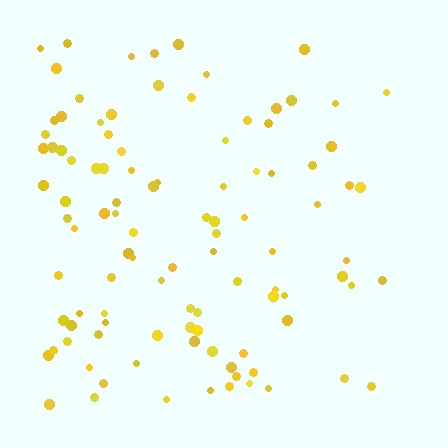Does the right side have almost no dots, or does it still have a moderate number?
Still a moderate number, just noticeably fewer than the left.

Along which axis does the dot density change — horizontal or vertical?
Horizontal.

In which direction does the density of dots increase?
From right to left, with the left side densest.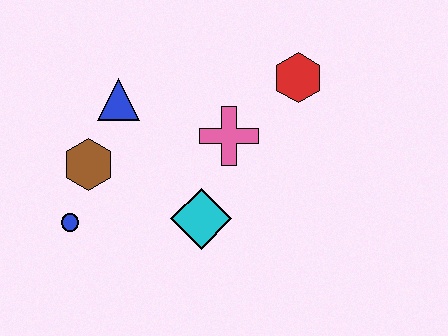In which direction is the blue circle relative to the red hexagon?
The blue circle is to the left of the red hexagon.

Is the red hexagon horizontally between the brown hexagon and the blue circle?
No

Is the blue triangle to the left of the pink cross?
Yes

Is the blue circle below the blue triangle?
Yes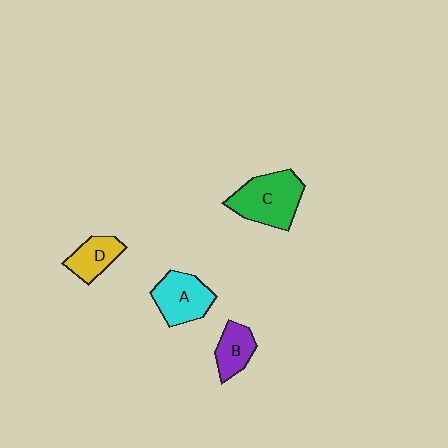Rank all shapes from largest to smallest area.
From largest to smallest: C (green), A (cyan), D (yellow), B (purple).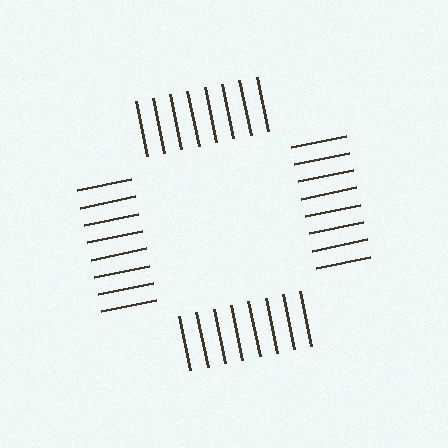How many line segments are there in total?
32 — 8 along each of the 4 edges.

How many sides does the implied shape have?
4 sides — the line-ends trace a square.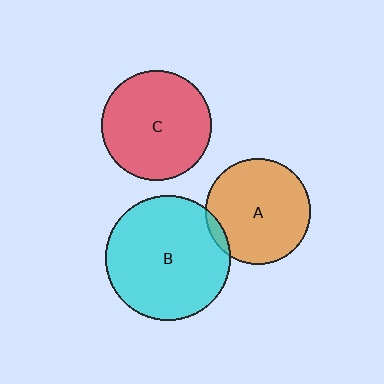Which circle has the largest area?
Circle B (cyan).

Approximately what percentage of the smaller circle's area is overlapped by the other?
Approximately 5%.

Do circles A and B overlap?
Yes.